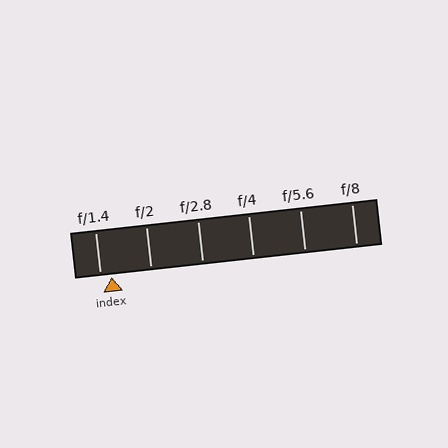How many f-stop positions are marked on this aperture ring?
There are 6 f-stop positions marked.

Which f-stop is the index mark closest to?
The index mark is closest to f/1.4.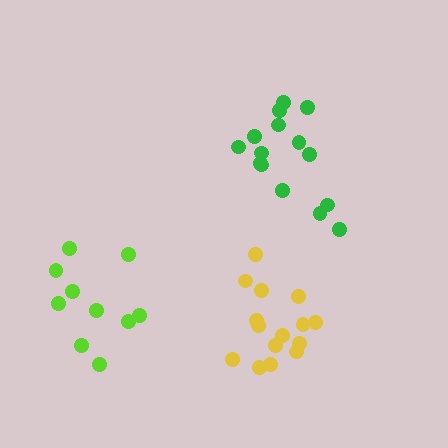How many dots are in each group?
Group 1: 15 dots, Group 2: 15 dots, Group 3: 10 dots (40 total).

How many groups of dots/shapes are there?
There are 3 groups.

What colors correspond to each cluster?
The clusters are colored: green, yellow, lime.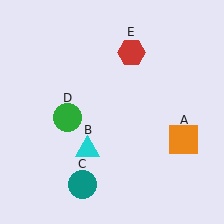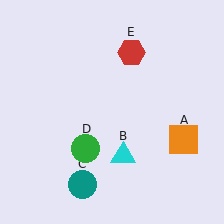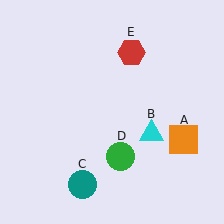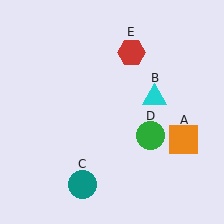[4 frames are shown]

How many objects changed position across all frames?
2 objects changed position: cyan triangle (object B), green circle (object D).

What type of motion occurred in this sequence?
The cyan triangle (object B), green circle (object D) rotated counterclockwise around the center of the scene.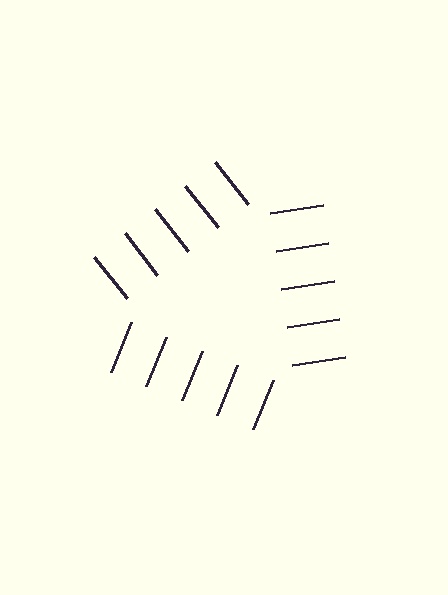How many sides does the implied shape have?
3 sides — the line-ends trace a triangle.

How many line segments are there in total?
15 — 5 along each of the 3 edges.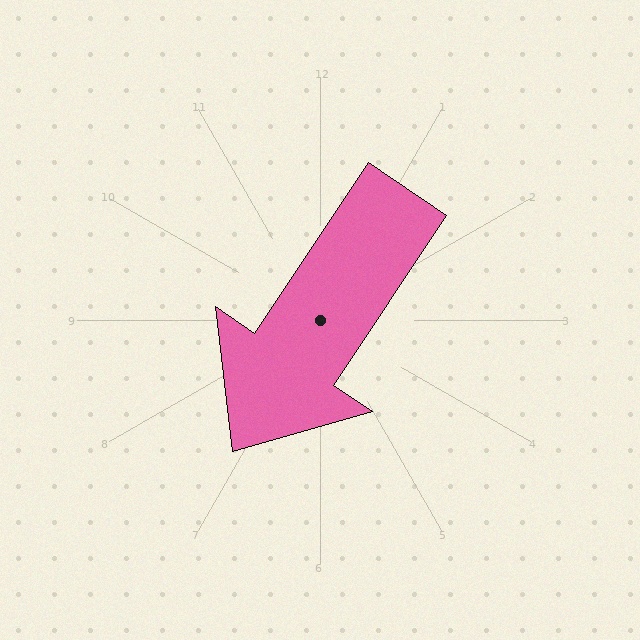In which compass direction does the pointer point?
Southwest.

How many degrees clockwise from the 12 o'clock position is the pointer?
Approximately 214 degrees.